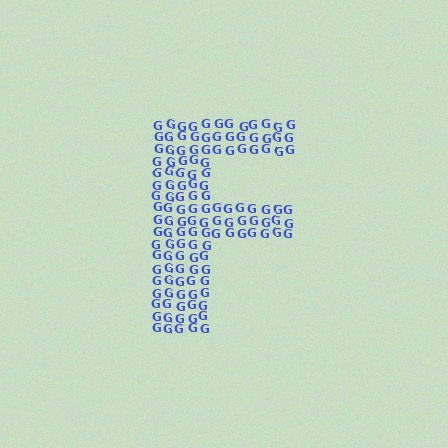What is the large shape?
The large shape is the letter F.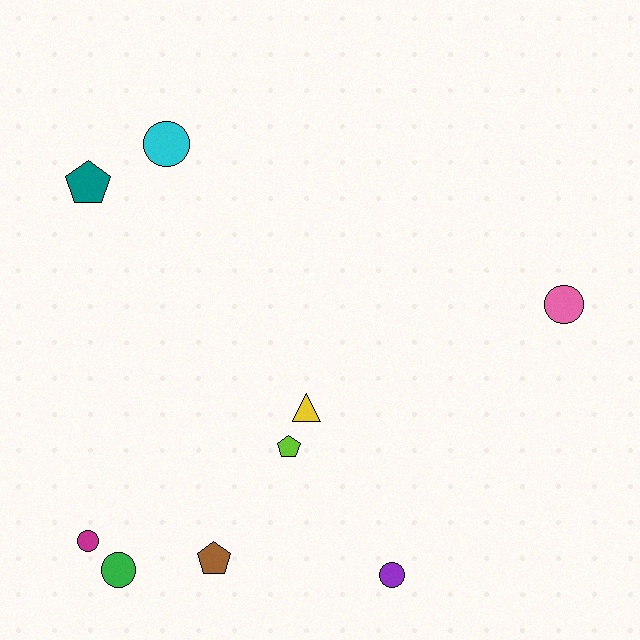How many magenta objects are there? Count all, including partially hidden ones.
There is 1 magenta object.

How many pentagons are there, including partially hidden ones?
There are 3 pentagons.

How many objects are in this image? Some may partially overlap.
There are 9 objects.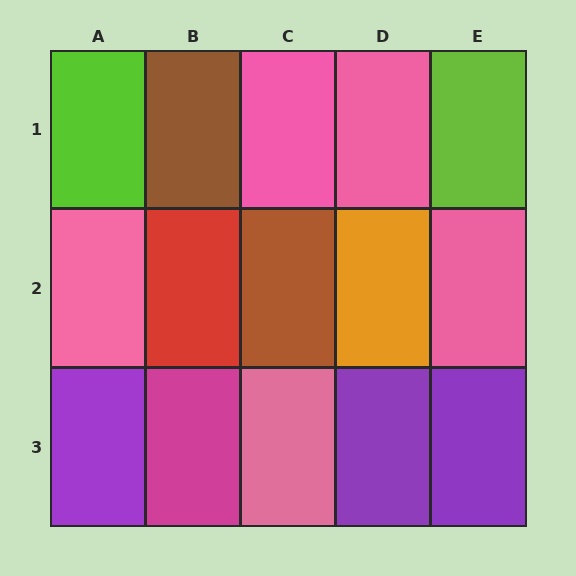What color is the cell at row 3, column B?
Magenta.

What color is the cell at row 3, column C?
Pink.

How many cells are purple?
3 cells are purple.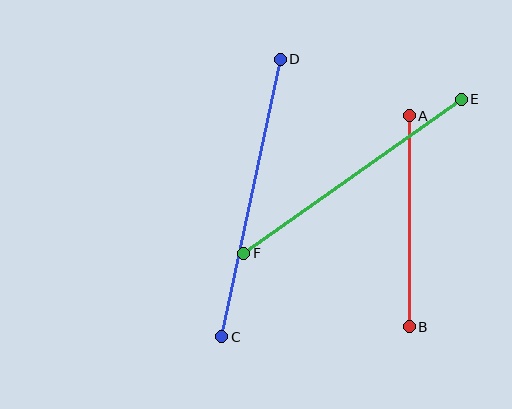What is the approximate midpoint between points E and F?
The midpoint is at approximately (352, 176) pixels.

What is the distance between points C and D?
The distance is approximately 284 pixels.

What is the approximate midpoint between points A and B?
The midpoint is at approximately (409, 221) pixels.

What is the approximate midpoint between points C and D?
The midpoint is at approximately (251, 198) pixels.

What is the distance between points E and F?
The distance is approximately 267 pixels.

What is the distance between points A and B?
The distance is approximately 211 pixels.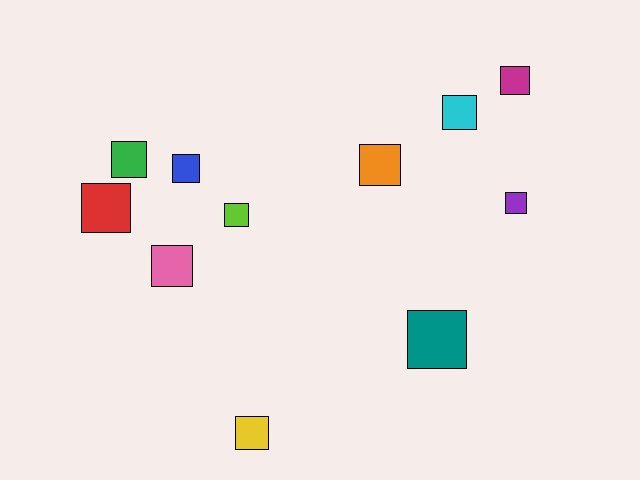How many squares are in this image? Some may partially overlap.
There are 11 squares.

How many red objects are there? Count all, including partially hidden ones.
There is 1 red object.